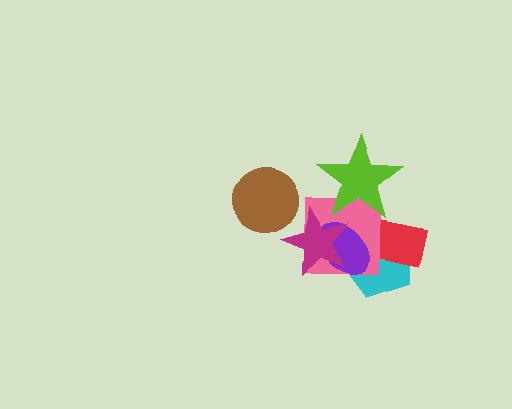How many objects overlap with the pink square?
5 objects overlap with the pink square.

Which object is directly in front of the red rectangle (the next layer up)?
The pink square is directly in front of the red rectangle.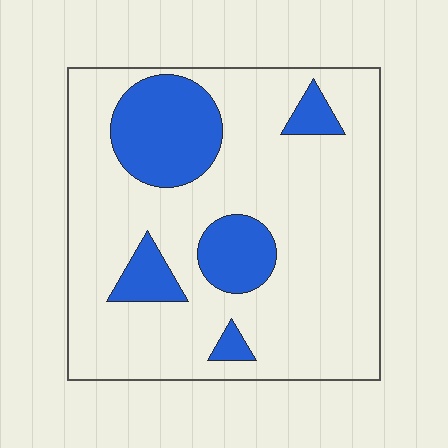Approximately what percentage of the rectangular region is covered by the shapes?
Approximately 20%.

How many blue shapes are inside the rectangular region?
5.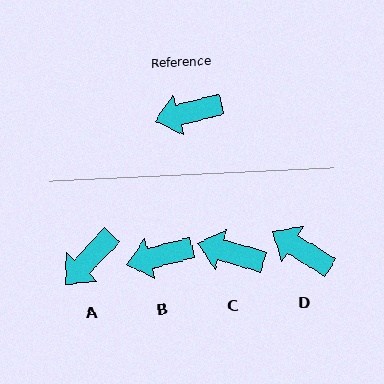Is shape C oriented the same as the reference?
No, it is off by about 31 degrees.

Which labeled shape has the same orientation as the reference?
B.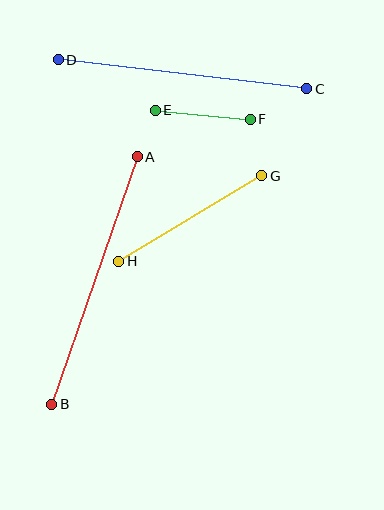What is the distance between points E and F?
The distance is approximately 96 pixels.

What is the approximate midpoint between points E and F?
The midpoint is at approximately (203, 115) pixels.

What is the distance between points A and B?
The distance is approximately 262 pixels.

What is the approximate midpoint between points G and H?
The midpoint is at approximately (190, 219) pixels.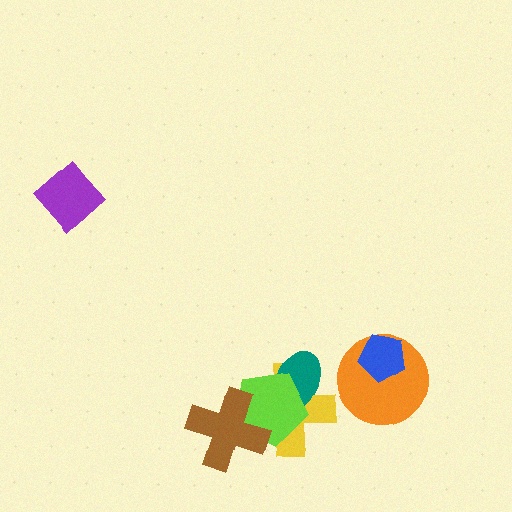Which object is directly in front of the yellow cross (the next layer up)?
The teal ellipse is directly in front of the yellow cross.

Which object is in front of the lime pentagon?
The brown cross is in front of the lime pentagon.